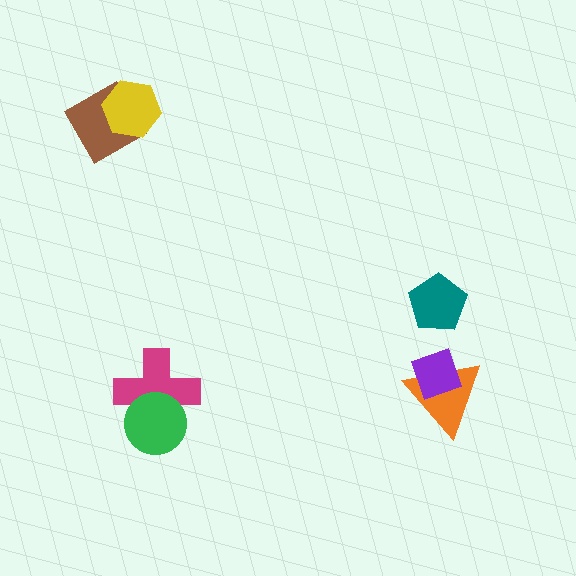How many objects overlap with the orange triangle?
1 object overlaps with the orange triangle.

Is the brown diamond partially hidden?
Yes, it is partially covered by another shape.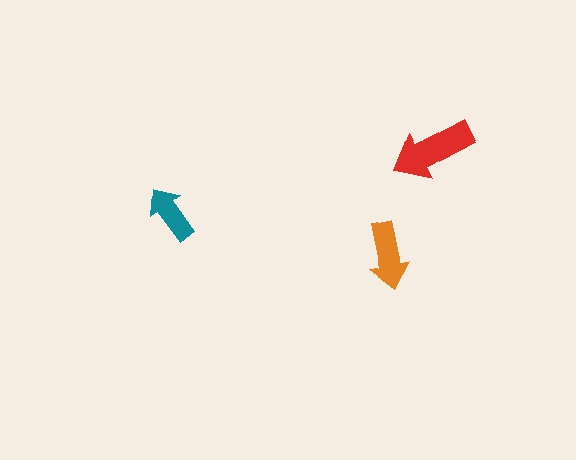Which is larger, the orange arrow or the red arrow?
The red one.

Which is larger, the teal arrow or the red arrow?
The red one.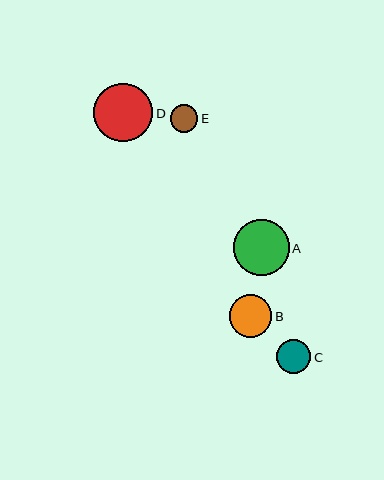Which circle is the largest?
Circle D is the largest with a size of approximately 59 pixels.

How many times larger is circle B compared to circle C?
Circle B is approximately 1.3 times the size of circle C.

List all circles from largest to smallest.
From largest to smallest: D, A, B, C, E.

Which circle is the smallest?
Circle E is the smallest with a size of approximately 27 pixels.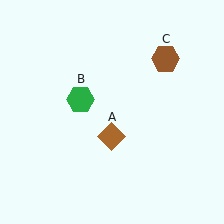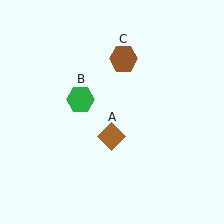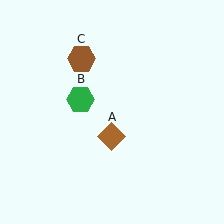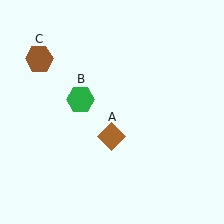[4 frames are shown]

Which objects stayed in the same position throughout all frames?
Brown diamond (object A) and green hexagon (object B) remained stationary.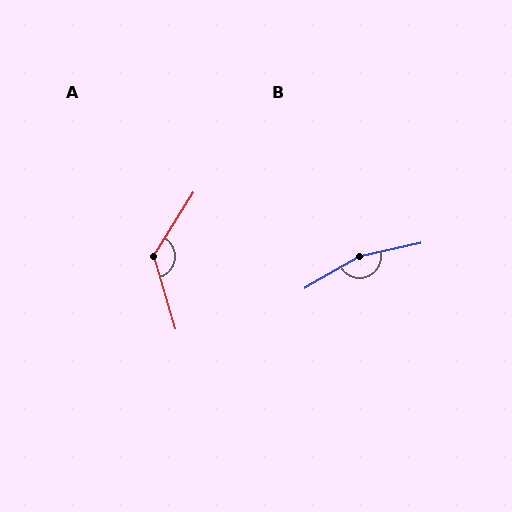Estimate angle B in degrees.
Approximately 163 degrees.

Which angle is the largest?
B, at approximately 163 degrees.